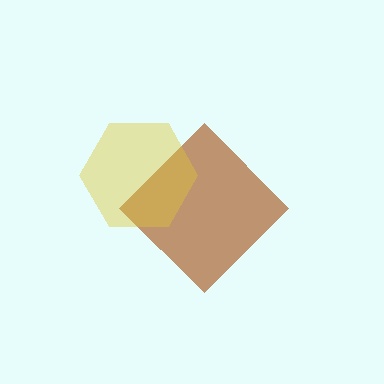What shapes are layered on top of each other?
The layered shapes are: a brown diamond, a yellow hexagon.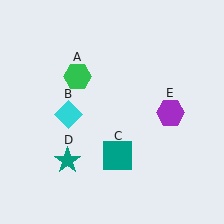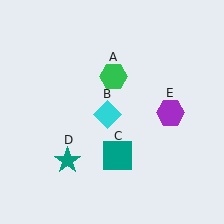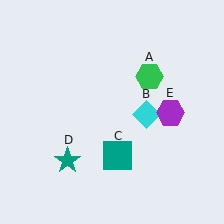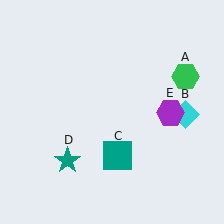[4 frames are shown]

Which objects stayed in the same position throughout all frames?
Teal square (object C) and teal star (object D) and purple hexagon (object E) remained stationary.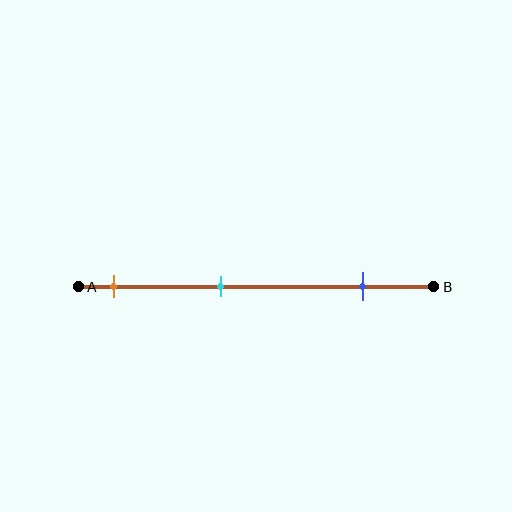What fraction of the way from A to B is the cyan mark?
The cyan mark is approximately 40% (0.4) of the way from A to B.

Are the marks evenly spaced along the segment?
Yes, the marks are approximately evenly spaced.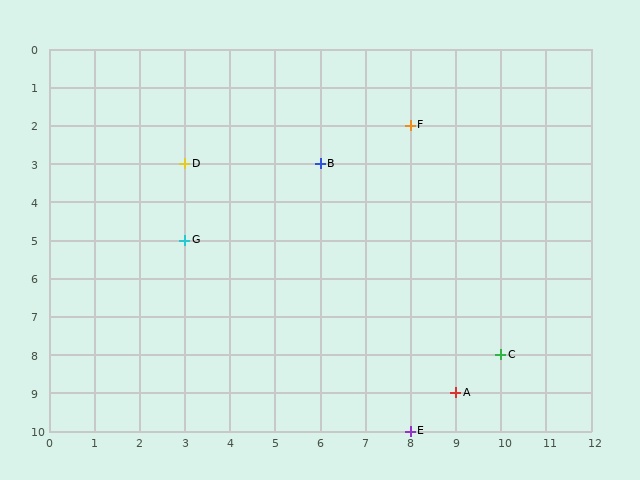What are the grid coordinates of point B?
Point B is at grid coordinates (6, 3).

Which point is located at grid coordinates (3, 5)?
Point G is at (3, 5).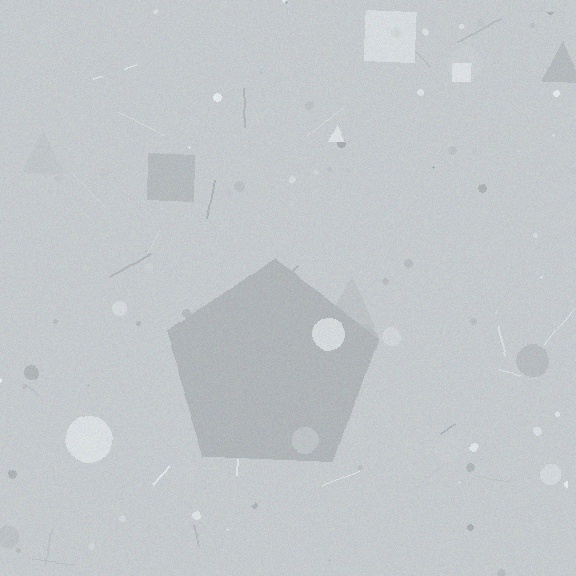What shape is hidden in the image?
A pentagon is hidden in the image.